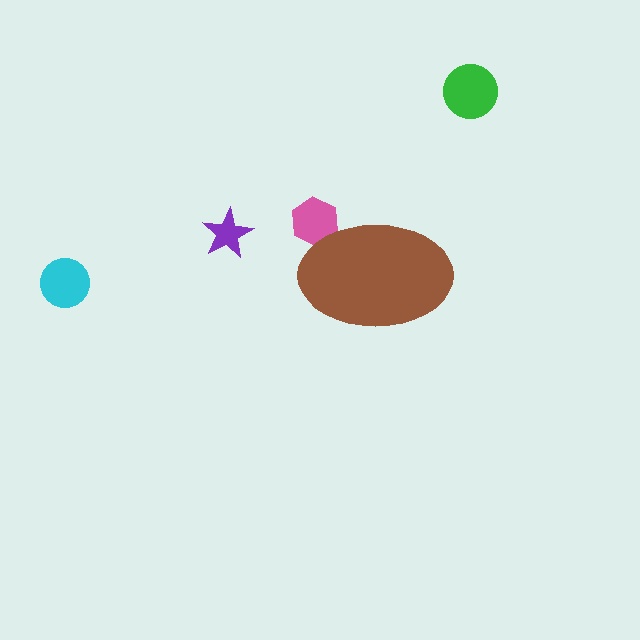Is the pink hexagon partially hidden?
Yes, the pink hexagon is partially hidden behind the brown ellipse.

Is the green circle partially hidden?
No, the green circle is fully visible.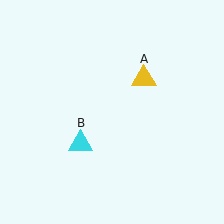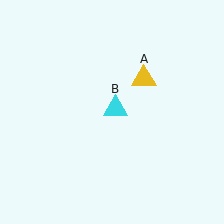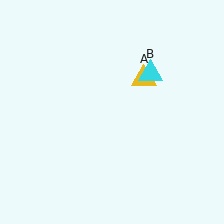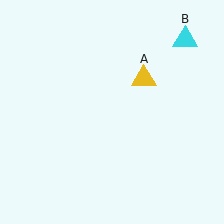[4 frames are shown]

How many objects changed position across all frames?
1 object changed position: cyan triangle (object B).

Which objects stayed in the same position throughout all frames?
Yellow triangle (object A) remained stationary.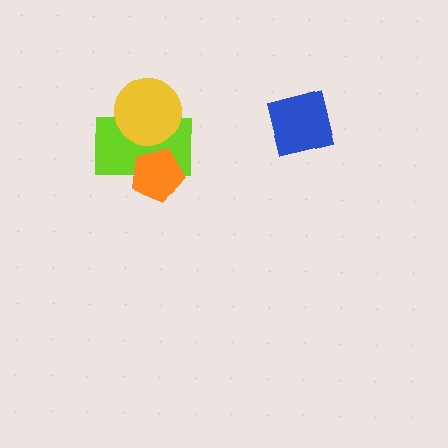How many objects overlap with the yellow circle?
1 object overlaps with the yellow circle.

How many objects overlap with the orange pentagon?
1 object overlaps with the orange pentagon.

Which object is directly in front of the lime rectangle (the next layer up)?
The orange pentagon is directly in front of the lime rectangle.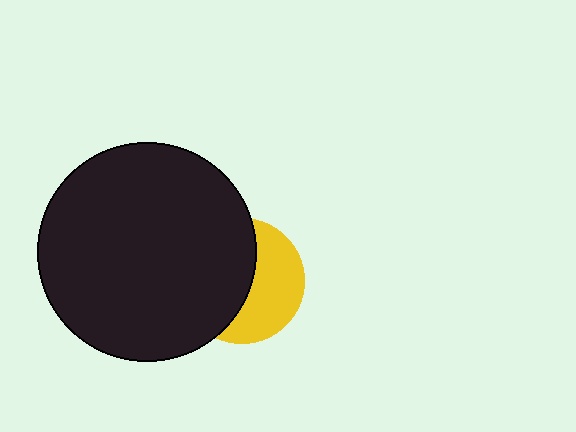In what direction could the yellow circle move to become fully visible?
The yellow circle could move right. That would shift it out from behind the black circle entirely.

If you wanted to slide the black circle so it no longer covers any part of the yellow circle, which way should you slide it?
Slide it left — that is the most direct way to separate the two shapes.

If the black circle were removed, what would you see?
You would see the complete yellow circle.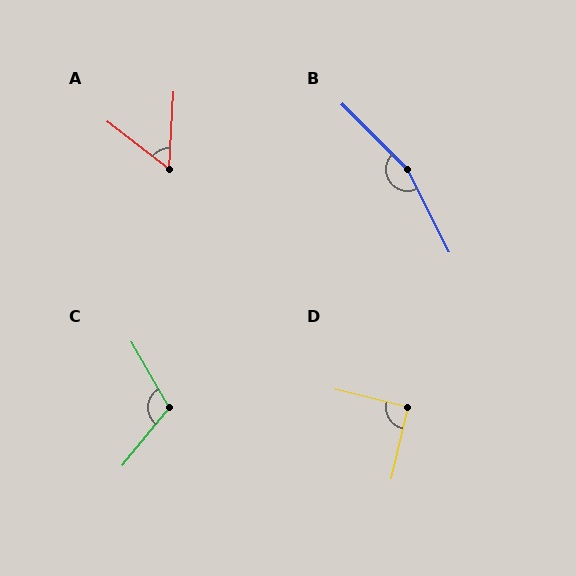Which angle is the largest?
B, at approximately 161 degrees.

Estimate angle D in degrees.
Approximately 90 degrees.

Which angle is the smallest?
A, at approximately 56 degrees.